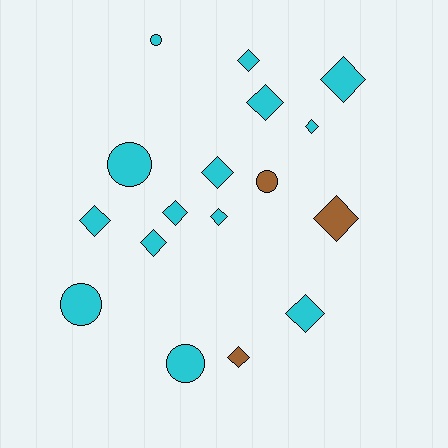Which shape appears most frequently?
Diamond, with 12 objects.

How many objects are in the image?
There are 17 objects.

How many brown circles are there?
There is 1 brown circle.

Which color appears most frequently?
Cyan, with 14 objects.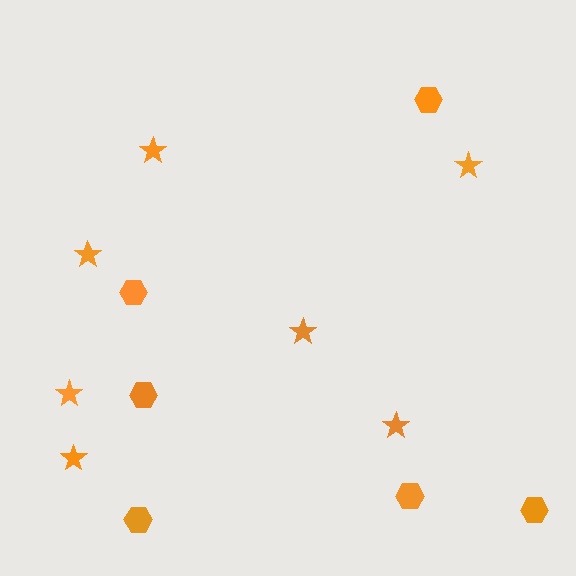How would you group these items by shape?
There are 2 groups: one group of hexagons (6) and one group of stars (7).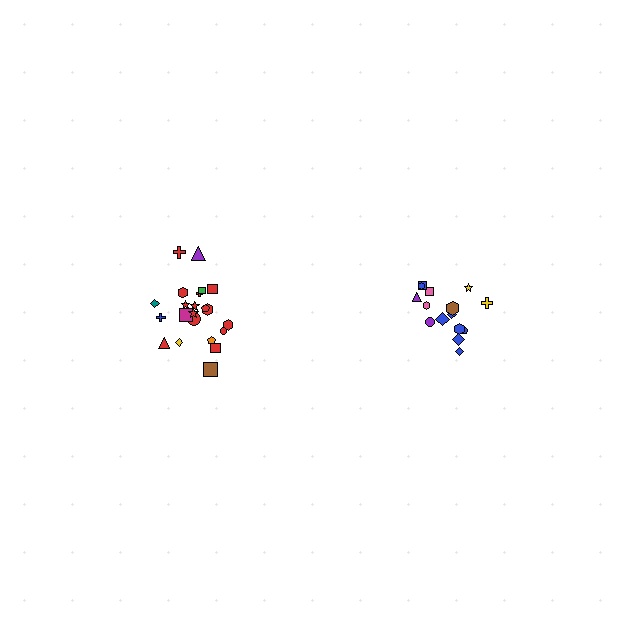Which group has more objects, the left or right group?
The left group.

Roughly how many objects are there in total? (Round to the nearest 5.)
Roughly 35 objects in total.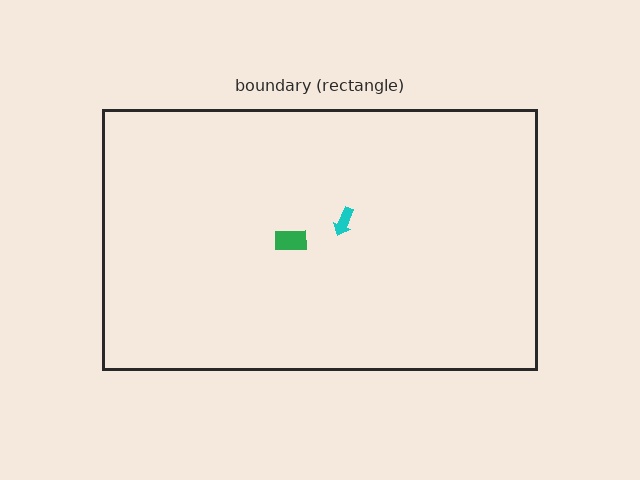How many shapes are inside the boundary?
2 inside, 0 outside.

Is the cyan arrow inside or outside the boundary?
Inside.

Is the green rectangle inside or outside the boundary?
Inside.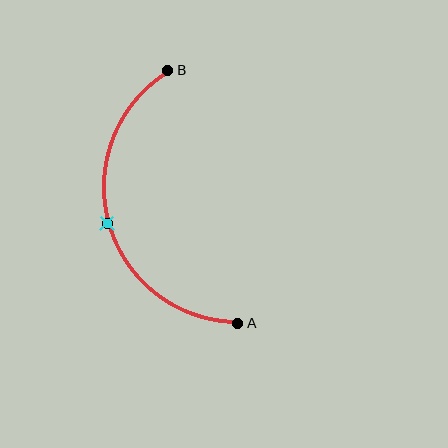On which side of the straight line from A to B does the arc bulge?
The arc bulges to the left of the straight line connecting A and B.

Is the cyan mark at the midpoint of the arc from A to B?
Yes. The cyan mark lies on the arc at equal arc-length from both A and B — it is the arc midpoint.